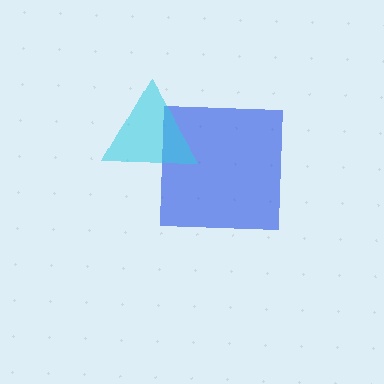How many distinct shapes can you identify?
There are 2 distinct shapes: a blue square, a cyan triangle.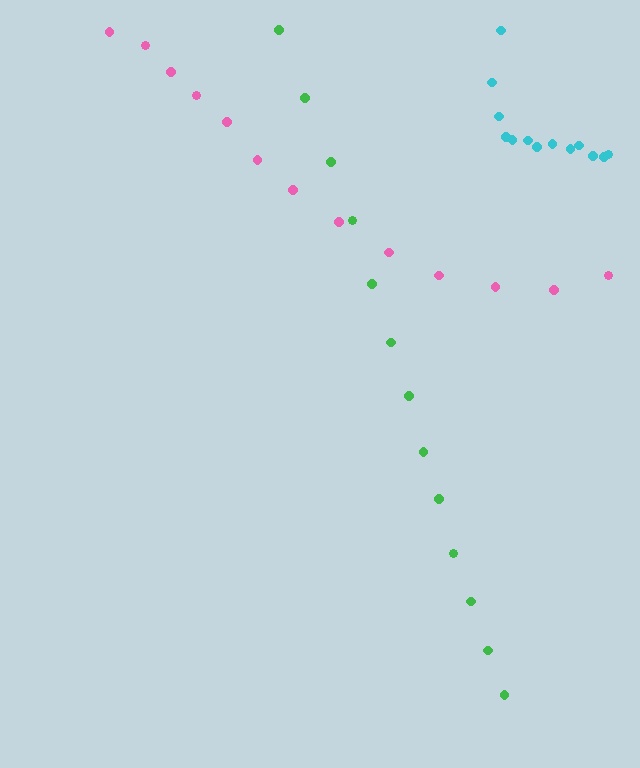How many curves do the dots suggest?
There are 3 distinct paths.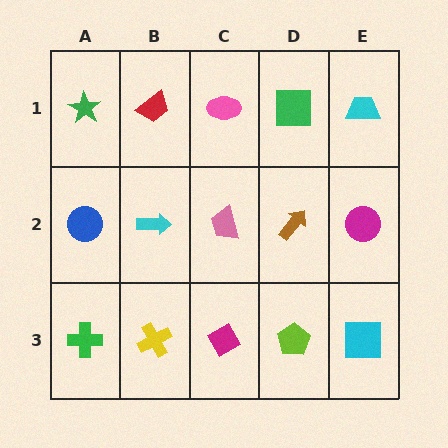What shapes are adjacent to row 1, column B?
A cyan arrow (row 2, column B), a green star (row 1, column A), a pink ellipse (row 1, column C).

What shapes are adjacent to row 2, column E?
A cyan trapezoid (row 1, column E), a cyan square (row 3, column E), a brown arrow (row 2, column D).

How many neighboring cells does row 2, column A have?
3.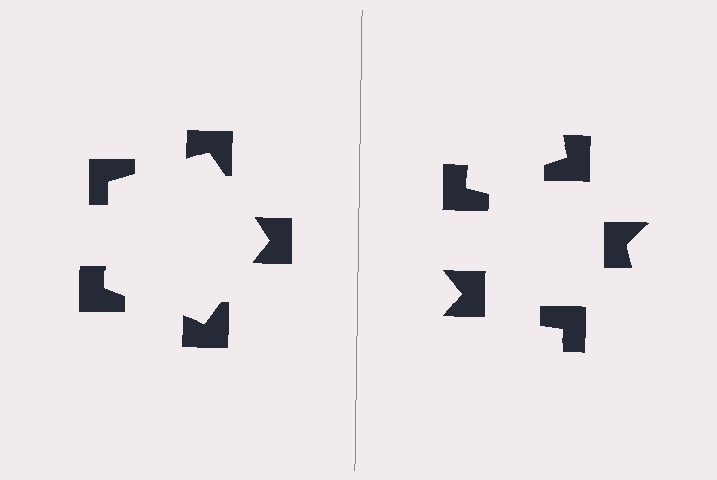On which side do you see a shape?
An illusory pentagon appears on the left side. On the right side the wedge cuts are rotated, so no coherent shape forms.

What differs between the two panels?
The notched squares are positioned identically on both sides; only the wedge orientations differ. On the left they align to a pentagon; on the right they are misaligned.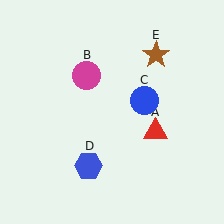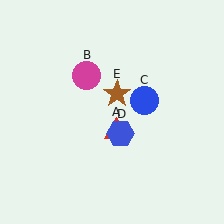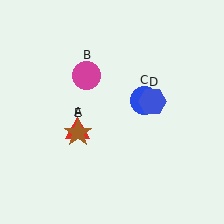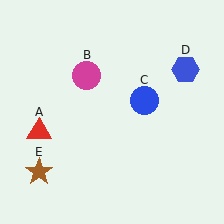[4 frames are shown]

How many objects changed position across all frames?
3 objects changed position: red triangle (object A), blue hexagon (object D), brown star (object E).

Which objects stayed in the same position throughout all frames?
Magenta circle (object B) and blue circle (object C) remained stationary.